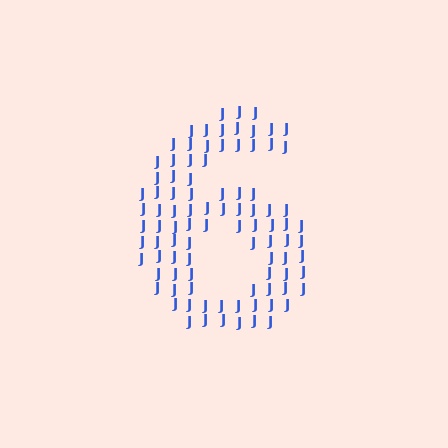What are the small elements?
The small elements are letter J's.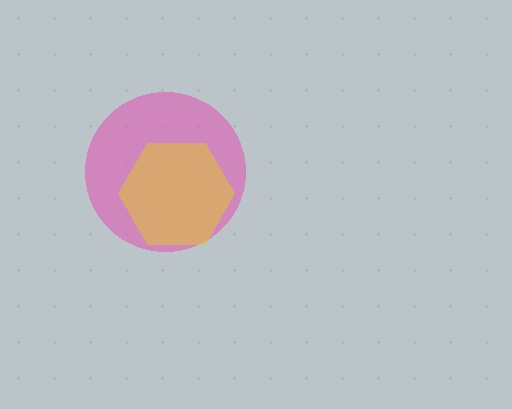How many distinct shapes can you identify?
There are 2 distinct shapes: a pink circle, a yellow hexagon.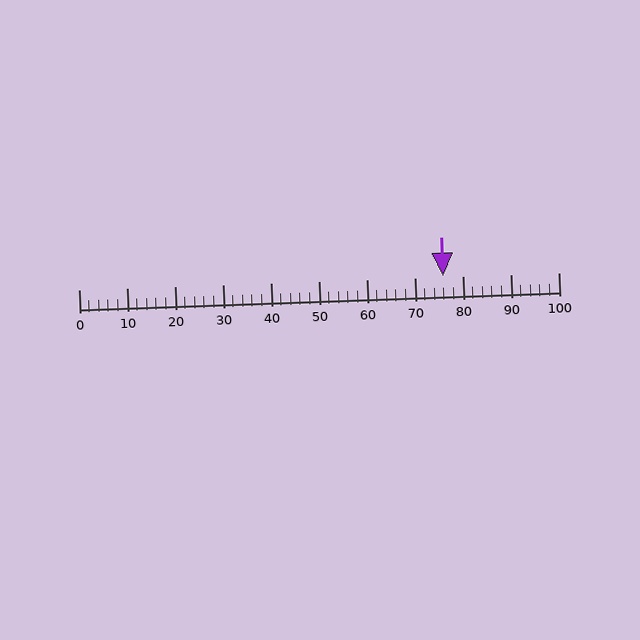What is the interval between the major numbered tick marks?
The major tick marks are spaced 10 units apart.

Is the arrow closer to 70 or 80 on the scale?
The arrow is closer to 80.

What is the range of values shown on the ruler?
The ruler shows values from 0 to 100.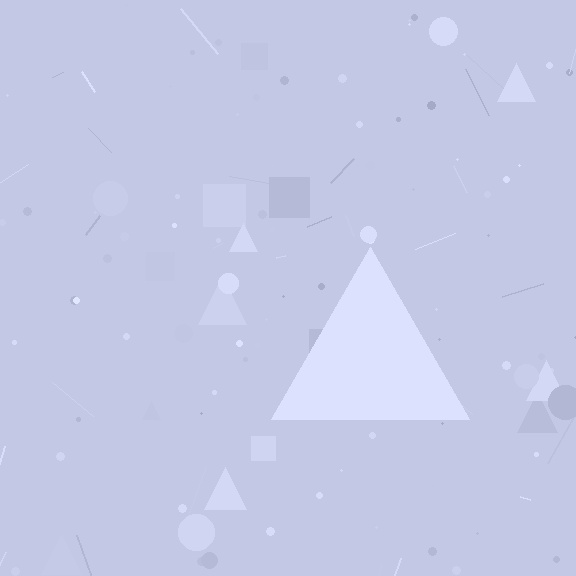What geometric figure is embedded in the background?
A triangle is embedded in the background.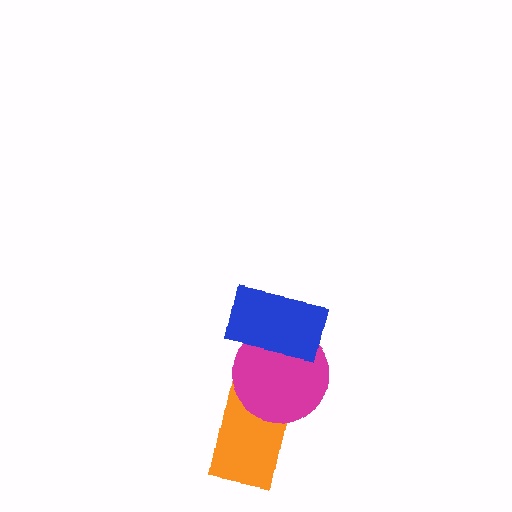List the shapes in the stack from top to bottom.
From top to bottom: the blue rectangle, the magenta circle, the orange rectangle.